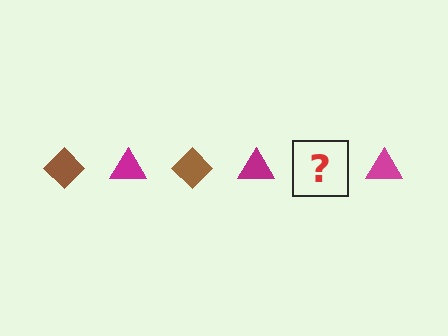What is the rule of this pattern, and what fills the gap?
The rule is that the pattern alternates between brown diamond and magenta triangle. The gap should be filled with a brown diamond.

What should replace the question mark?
The question mark should be replaced with a brown diamond.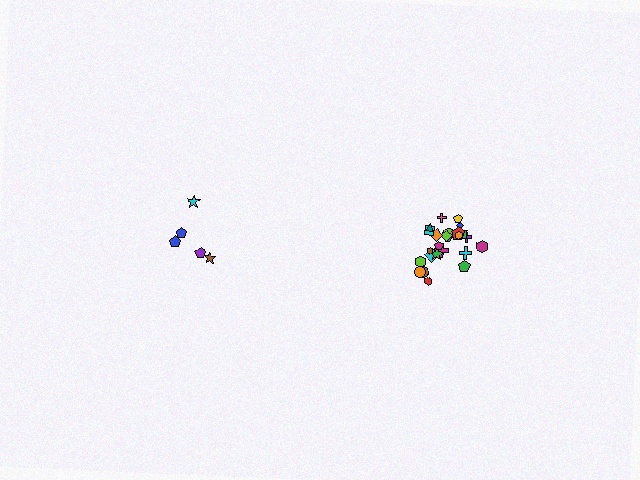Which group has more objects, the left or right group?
The right group.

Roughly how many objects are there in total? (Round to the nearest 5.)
Roughly 30 objects in total.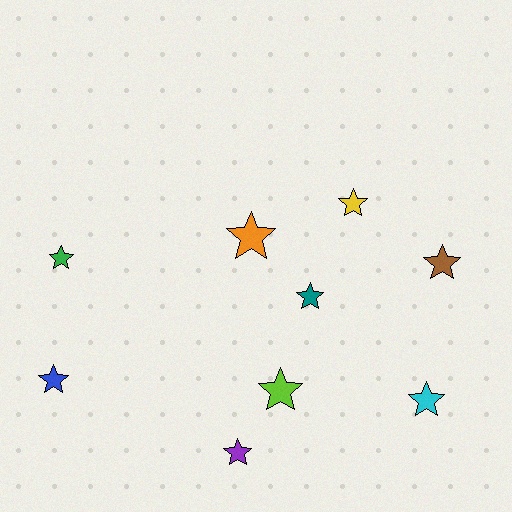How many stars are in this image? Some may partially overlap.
There are 9 stars.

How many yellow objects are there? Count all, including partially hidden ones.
There is 1 yellow object.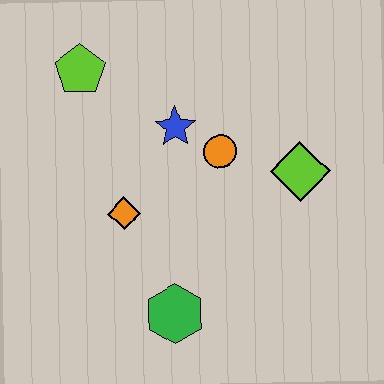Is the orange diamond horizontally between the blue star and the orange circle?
No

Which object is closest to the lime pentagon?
The blue star is closest to the lime pentagon.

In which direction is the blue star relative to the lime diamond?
The blue star is to the left of the lime diamond.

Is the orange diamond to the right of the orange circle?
No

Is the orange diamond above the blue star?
No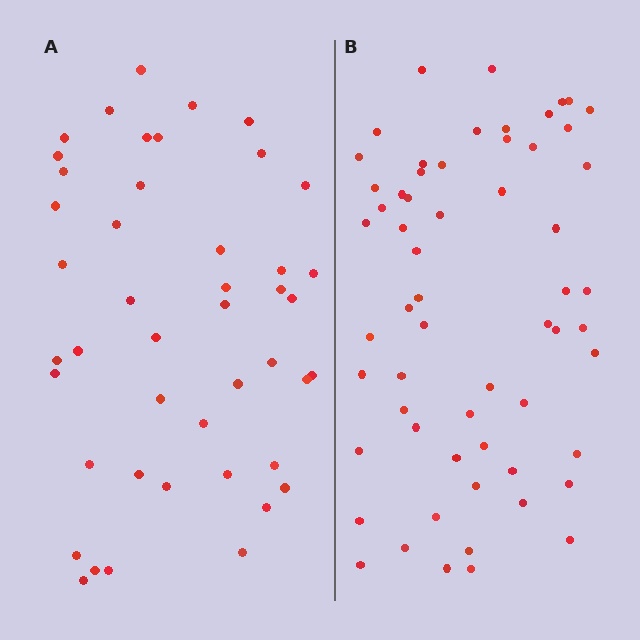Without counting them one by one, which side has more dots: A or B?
Region B (the right region) has more dots.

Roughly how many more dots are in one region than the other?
Region B has approximately 15 more dots than region A.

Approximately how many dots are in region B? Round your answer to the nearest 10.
About 60 dots.